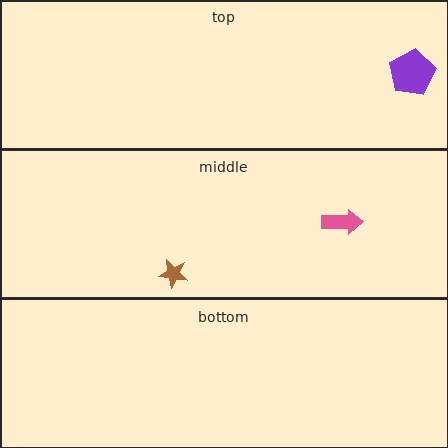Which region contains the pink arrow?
The middle region.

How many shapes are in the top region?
1.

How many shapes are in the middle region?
2.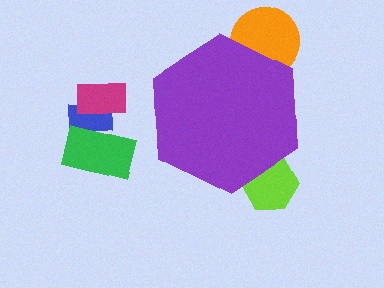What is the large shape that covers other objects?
A purple hexagon.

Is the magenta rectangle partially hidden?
No, the magenta rectangle is fully visible.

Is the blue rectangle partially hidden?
No, the blue rectangle is fully visible.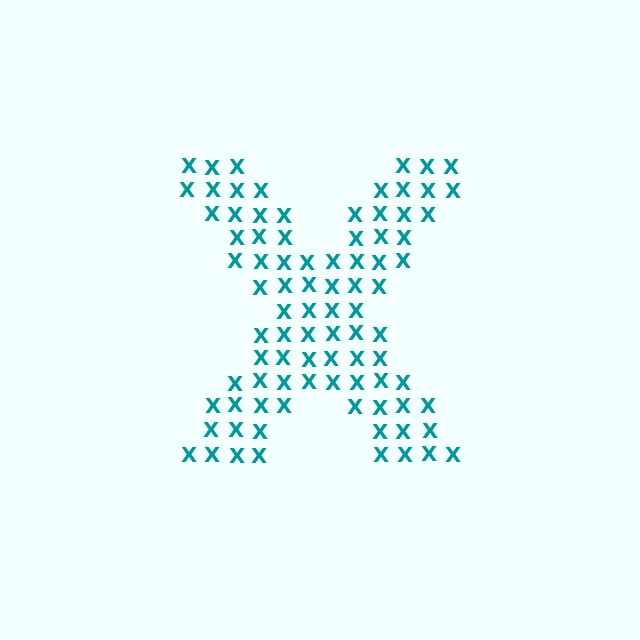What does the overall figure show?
The overall figure shows the letter X.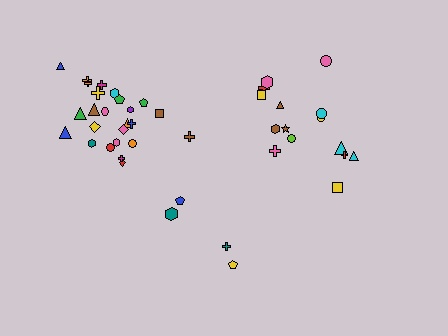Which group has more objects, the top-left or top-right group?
The top-left group.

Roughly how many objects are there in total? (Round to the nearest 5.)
Roughly 45 objects in total.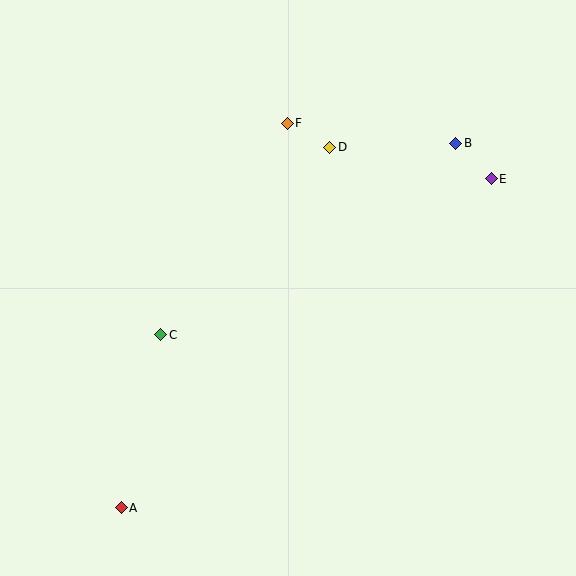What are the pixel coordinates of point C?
Point C is at (161, 335).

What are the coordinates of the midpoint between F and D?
The midpoint between F and D is at (309, 135).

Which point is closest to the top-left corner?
Point F is closest to the top-left corner.